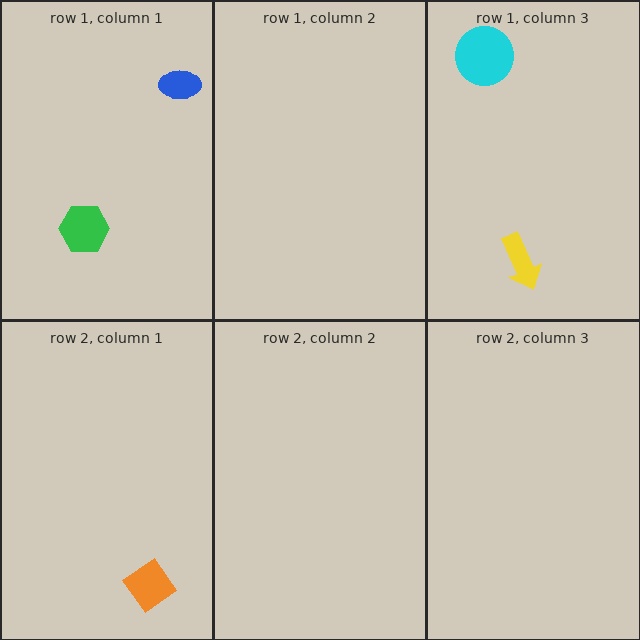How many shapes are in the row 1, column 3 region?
2.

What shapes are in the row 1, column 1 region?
The blue ellipse, the green hexagon.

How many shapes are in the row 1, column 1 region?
2.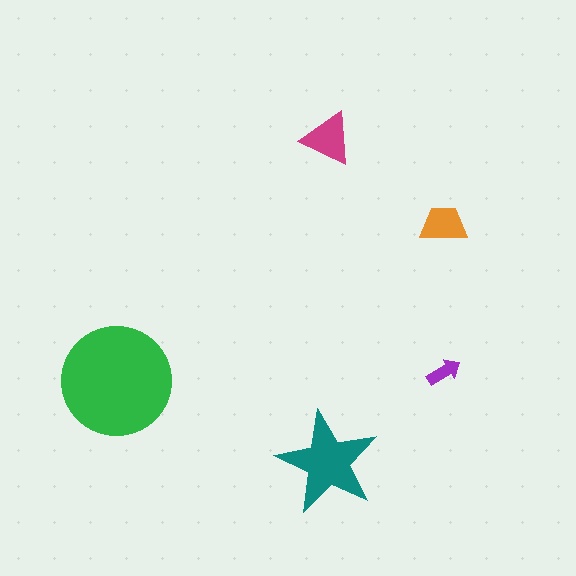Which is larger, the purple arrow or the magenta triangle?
The magenta triangle.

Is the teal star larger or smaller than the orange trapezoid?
Larger.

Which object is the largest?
The green circle.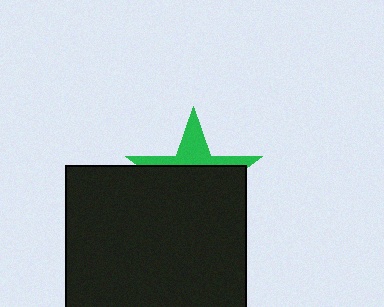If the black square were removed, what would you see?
You would see the complete green star.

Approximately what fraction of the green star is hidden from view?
Roughly 66% of the green star is hidden behind the black square.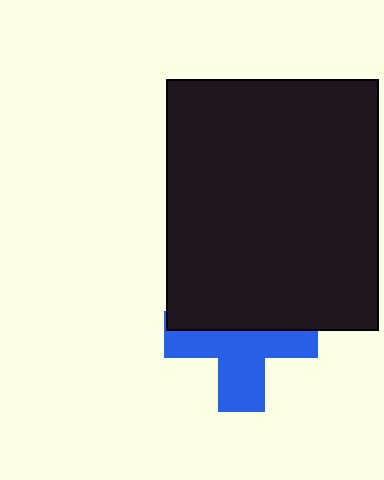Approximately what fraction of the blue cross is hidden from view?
Roughly 46% of the blue cross is hidden behind the black rectangle.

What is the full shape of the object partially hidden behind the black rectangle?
The partially hidden object is a blue cross.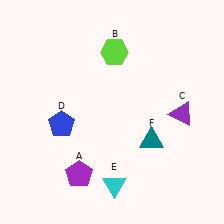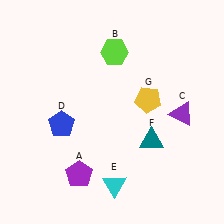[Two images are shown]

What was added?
A yellow pentagon (G) was added in Image 2.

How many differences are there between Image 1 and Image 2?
There is 1 difference between the two images.